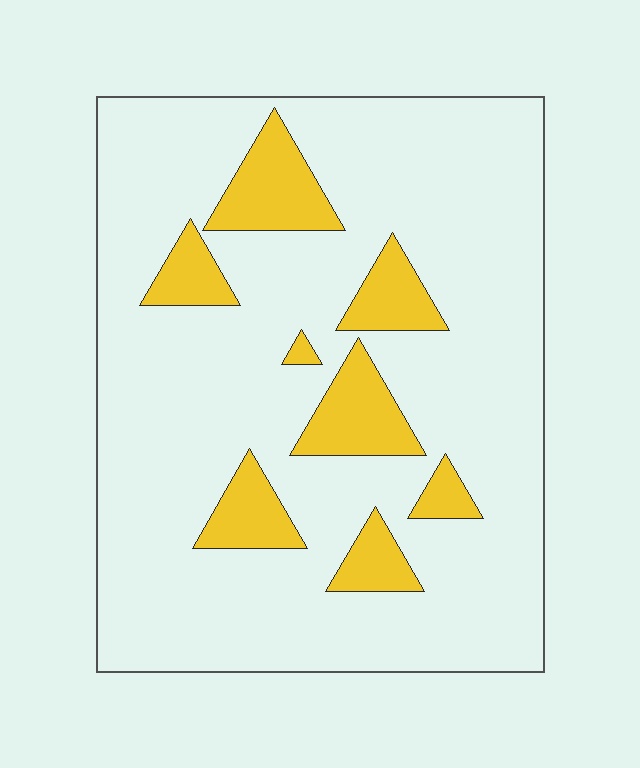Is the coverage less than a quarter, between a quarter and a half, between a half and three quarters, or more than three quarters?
Less than a quarter.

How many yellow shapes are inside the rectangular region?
8.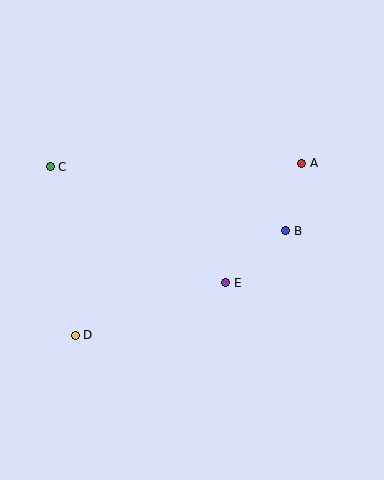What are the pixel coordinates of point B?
Point B is at (286, 231).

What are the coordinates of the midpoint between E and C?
The midpoint between E and C is at (138, 225).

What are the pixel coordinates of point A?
Point A is at (302, 163).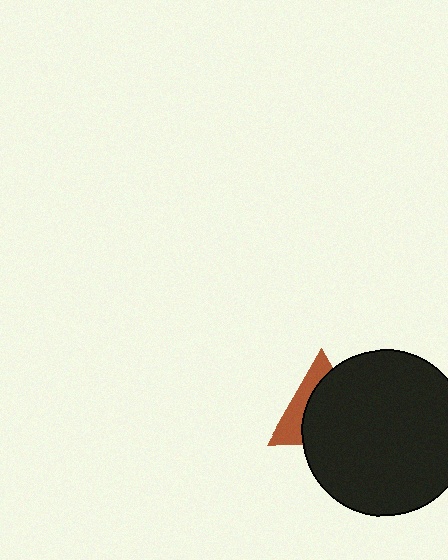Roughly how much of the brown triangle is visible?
A small part of it is visible (roughly 35%).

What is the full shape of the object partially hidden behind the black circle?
The partially hidden object is a brown triangle.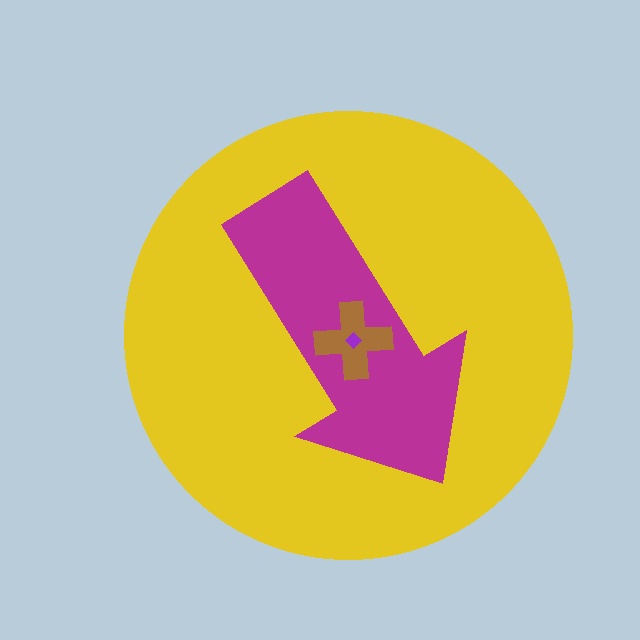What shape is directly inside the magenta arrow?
The brown cross.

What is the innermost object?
The purple diamond.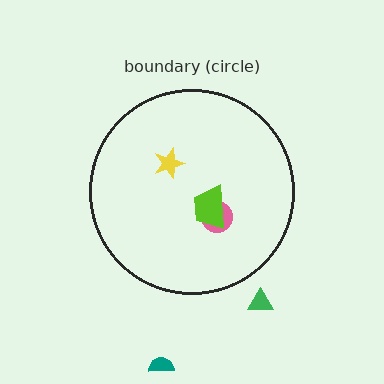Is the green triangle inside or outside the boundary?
Outside.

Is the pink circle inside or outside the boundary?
Inside.